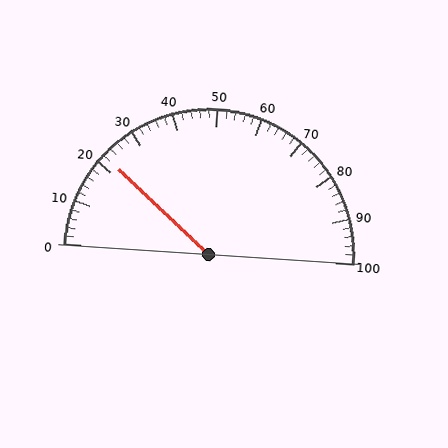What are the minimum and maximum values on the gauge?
The gauge ranges from 0 to 100.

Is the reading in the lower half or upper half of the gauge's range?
The reading is in the lower half of the range (0 to 100).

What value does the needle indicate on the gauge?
The needle indicates approximately 22.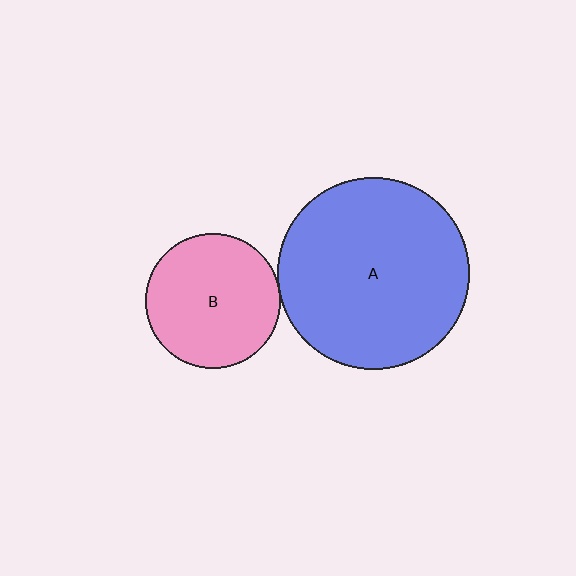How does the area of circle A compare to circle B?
Approximately 2.0 times.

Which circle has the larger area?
Circle A (blue).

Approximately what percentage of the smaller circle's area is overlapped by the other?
Approximately 5%.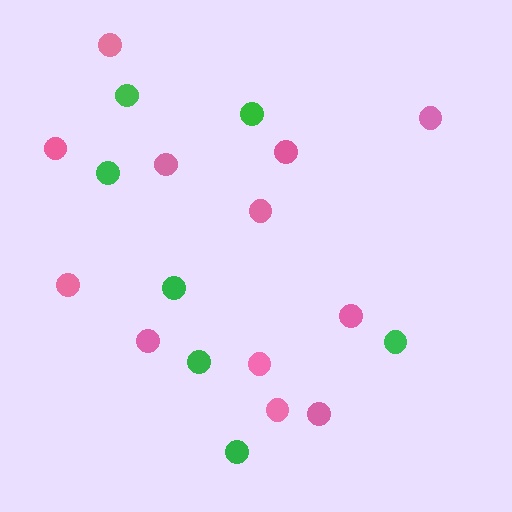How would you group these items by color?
There are 2 groups: one group of pink circles (12) and one group of green circles (7).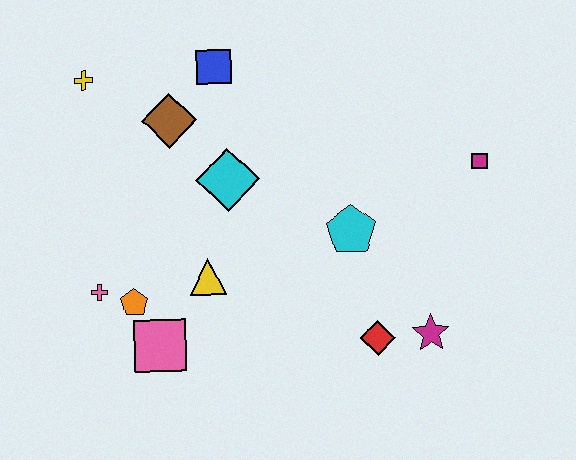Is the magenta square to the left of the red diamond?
No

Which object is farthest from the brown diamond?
The magenta star is farthest from the brown diamond.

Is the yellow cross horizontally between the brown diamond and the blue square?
No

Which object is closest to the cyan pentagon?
The red diamond is closest to the cyan pentagon.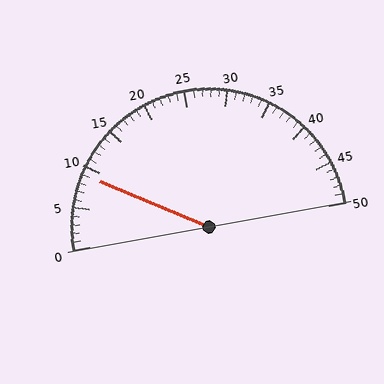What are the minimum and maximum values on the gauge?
The gauge ranges from 0 to 50.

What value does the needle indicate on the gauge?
The needle indicates approximately 9.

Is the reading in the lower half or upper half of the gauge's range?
The reading is in the lower half of the range (0 to 50).